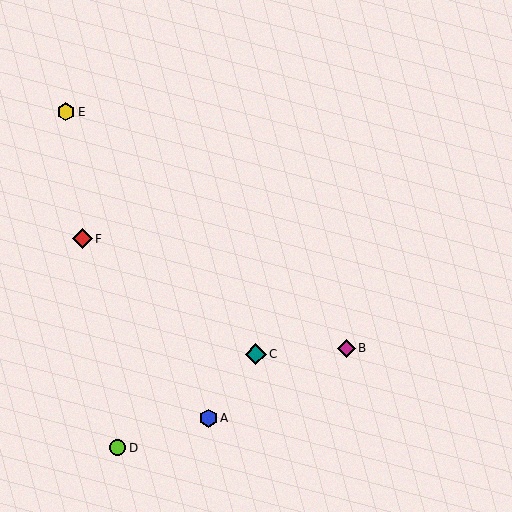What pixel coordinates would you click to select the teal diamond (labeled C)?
Click at (256, 354) to select the teal diamond C.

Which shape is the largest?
The teal diamond (labeled C) is the largest.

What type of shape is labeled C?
Shape C is a teal diamond.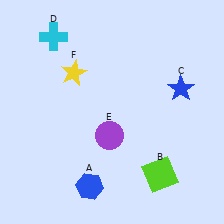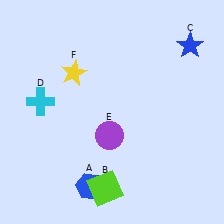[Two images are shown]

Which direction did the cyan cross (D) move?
The cyan cross (D) moved down.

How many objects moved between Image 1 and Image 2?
3 objects moved between the two images.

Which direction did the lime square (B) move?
The lime square (B) moved left.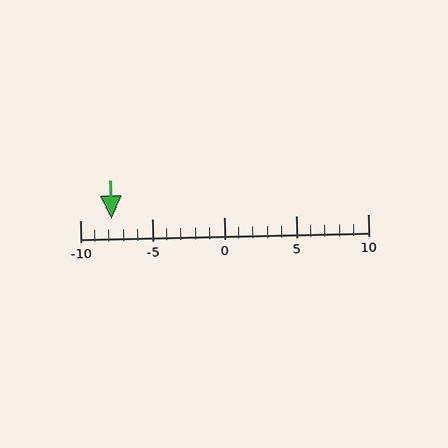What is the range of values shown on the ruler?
The ruler shows values from -10 to 10.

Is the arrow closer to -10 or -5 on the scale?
The arrow is closer to -10.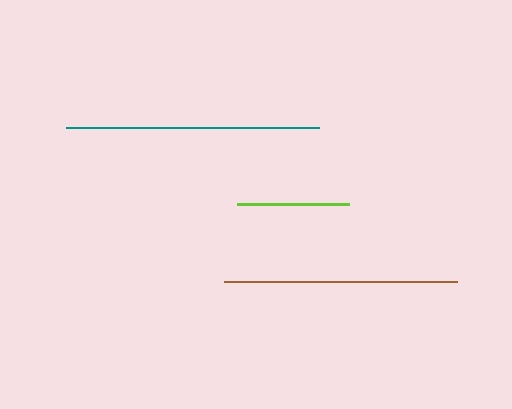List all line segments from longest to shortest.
From longest to shortest: teal, brown, lime.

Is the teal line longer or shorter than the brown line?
The teal line is longer than the brown line.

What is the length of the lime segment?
The lime segment is approximately 112 pixels long.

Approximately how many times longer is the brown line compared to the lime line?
The brown line is approximately 2.1 times the length of the lime line.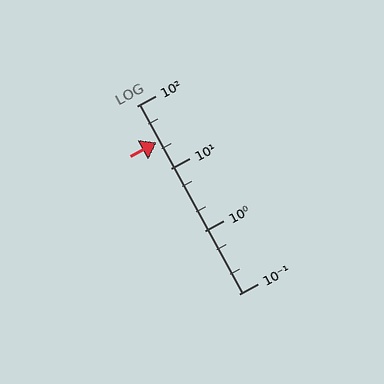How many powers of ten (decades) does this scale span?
The scale spans 3 decades, from 0.1 to 100.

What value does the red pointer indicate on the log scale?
The pointer indicates approximately 26.